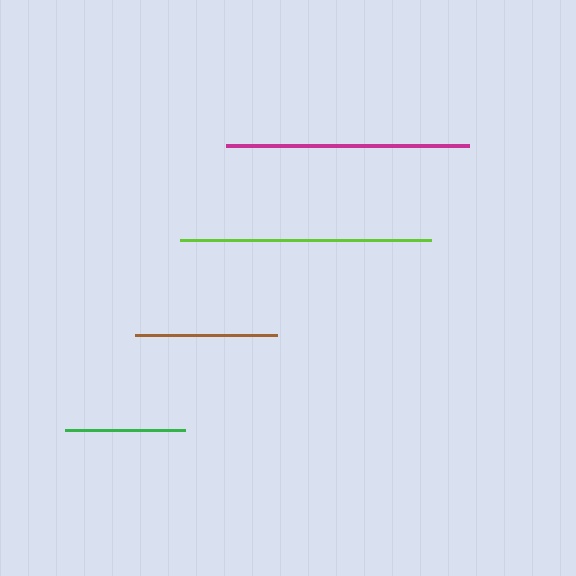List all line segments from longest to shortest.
From longest to shortest: lime, magenta, brown, green.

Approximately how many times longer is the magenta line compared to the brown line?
The magenta line is approximately 1.7 times the length of the brown line.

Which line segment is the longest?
The lime line is the longest at approximately 251 pixels.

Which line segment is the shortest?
The green line is the shortest at approximately 119 pixels.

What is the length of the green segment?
The green segment is approximately 119 pixels long.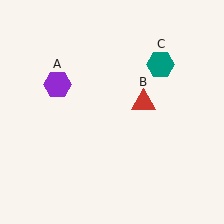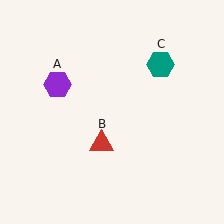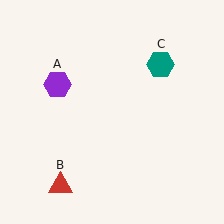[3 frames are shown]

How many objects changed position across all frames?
1 object changed position: red triangle (object B).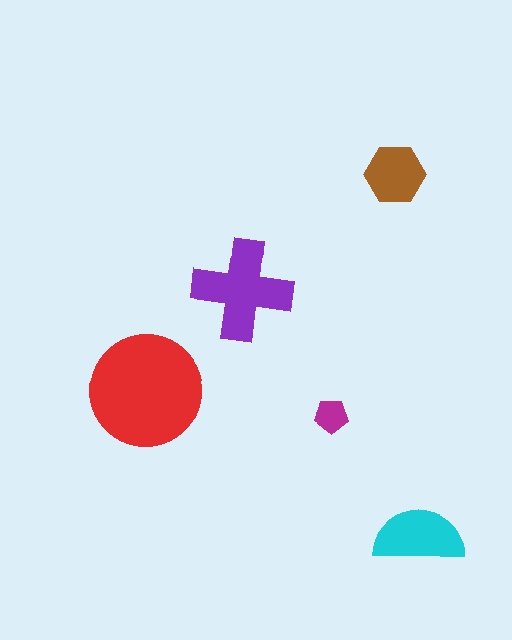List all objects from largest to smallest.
The red circle, the purple cross, the cyan semicircle, the brown hexagon, the magenta pentagon.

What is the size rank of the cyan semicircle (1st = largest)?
3rd.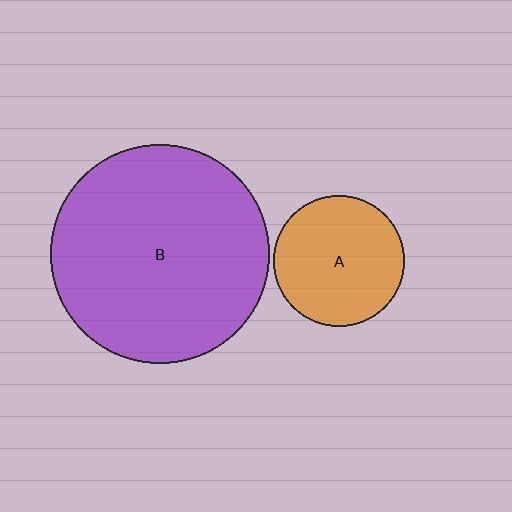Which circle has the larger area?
Circle B (purple).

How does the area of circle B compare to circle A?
Approximately 2.8 times.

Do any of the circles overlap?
No, none of the circles overlap.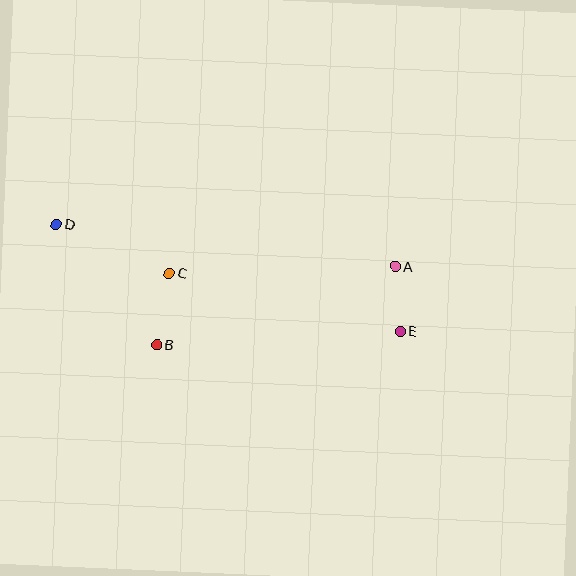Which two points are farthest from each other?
Points D and E are farthest from each other.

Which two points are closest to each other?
Points A and E are closest to each other.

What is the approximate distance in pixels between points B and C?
The distance between B and C is approximately 73 pixels.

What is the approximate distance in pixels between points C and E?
The distance between C and E is approximately 238 pixels.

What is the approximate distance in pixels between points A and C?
The distance between A and C is approximately 226 pixels.